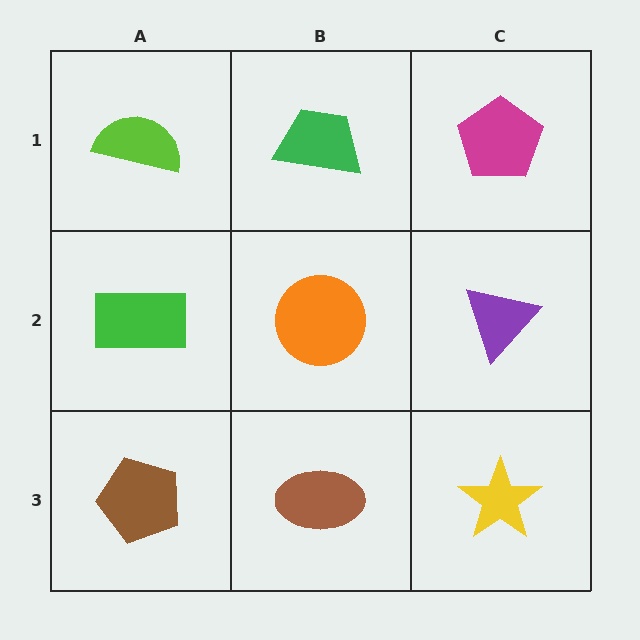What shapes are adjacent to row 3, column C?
A purple triangle (row 2, column C), a brown ellipse (row 3, column B).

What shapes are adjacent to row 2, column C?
A magenta pentagon (row 1, column C), a yellow star (row 3, column C), an orange circle (row 2, column B).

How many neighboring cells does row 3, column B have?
3.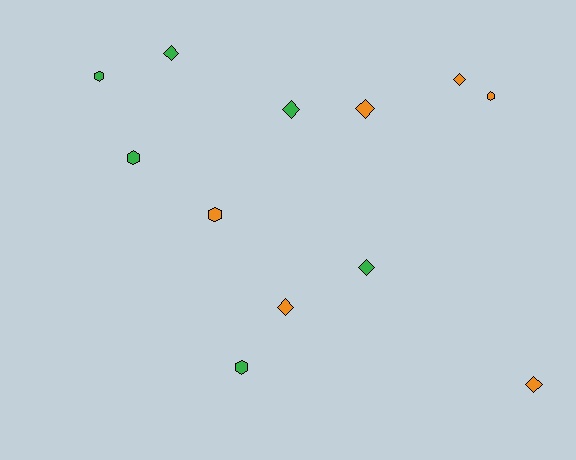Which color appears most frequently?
Green, with 6 objects.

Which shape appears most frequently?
Diamond, with 7 objects.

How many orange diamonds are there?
There are 4 orange diamonds.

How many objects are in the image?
There are 12 objects.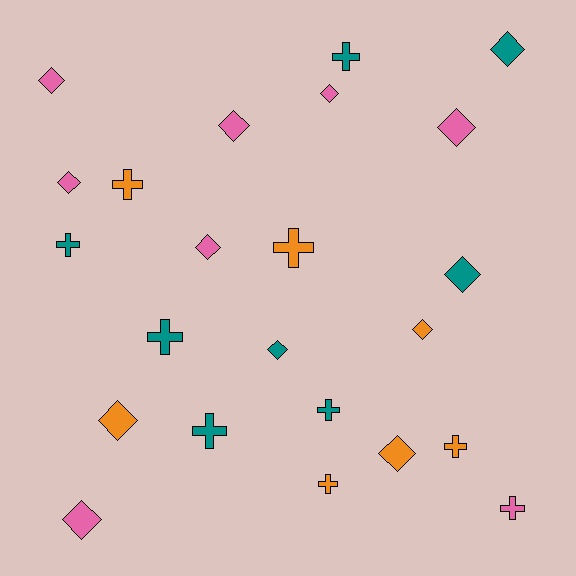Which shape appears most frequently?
Diamond, with 13 objects.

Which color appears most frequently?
Pink, with 8 objects.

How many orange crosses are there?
There are 4 orange crosses.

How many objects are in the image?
There are 23 objects.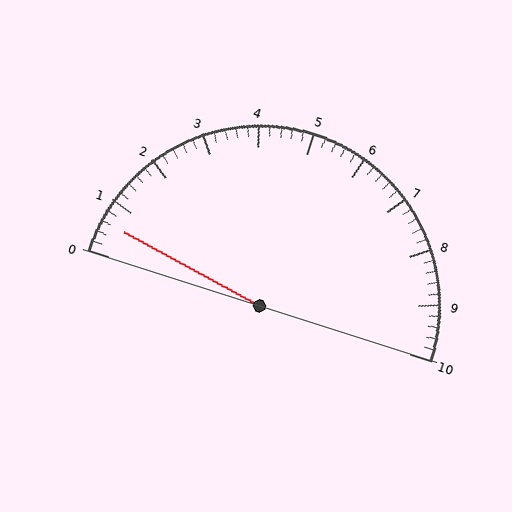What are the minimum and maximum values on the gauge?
The gauge ranges from 0 to 10.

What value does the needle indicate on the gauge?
The needle indicates approximately 0.6.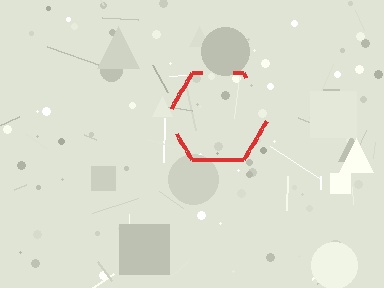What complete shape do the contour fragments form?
The contour fragments form a hexagon.